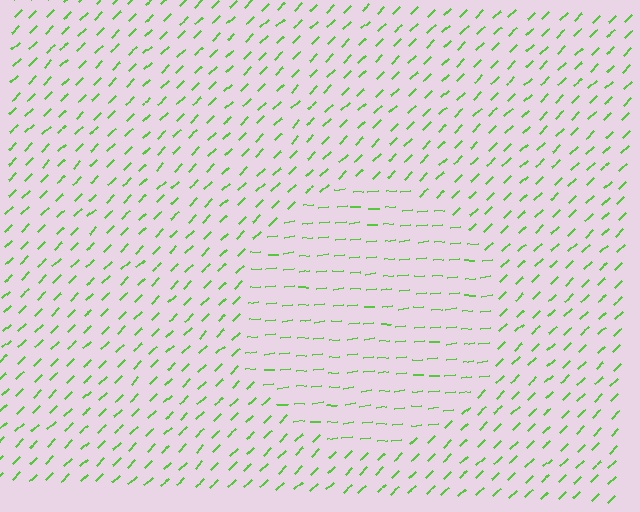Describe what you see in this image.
The image is filled with small lime line segments. A circle region in the image has lines oriented differently from the surrounding lines, creating a visible texture boundary.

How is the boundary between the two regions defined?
The boundary is defined purely by a change in line orientation (approximately 39 degrees difference). All lines are the same color and thickness.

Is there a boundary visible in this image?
Yes, there is a texture boundary formed by a change in line orientation.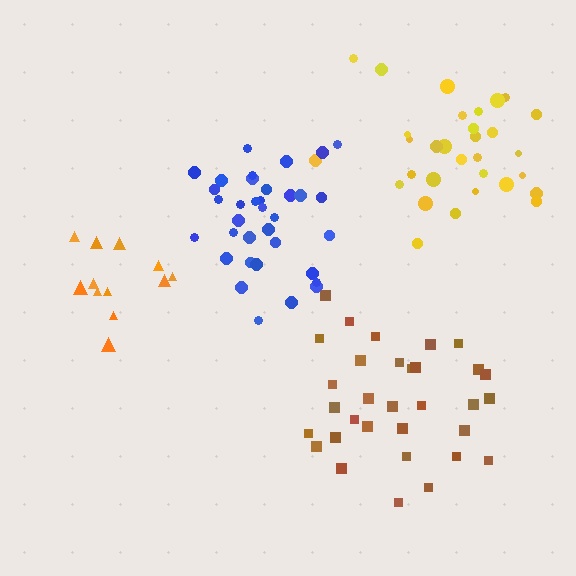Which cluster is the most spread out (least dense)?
Orange.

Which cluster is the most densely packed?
Blue.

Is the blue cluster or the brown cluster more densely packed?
Blue.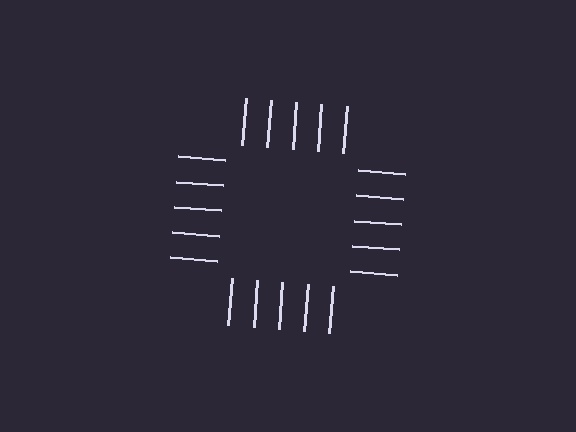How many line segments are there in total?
20 — 5 along each of the 4 edges.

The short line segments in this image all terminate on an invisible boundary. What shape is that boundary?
An illusory square — the line segments terminate on its edges but no continuous stroke is drawn.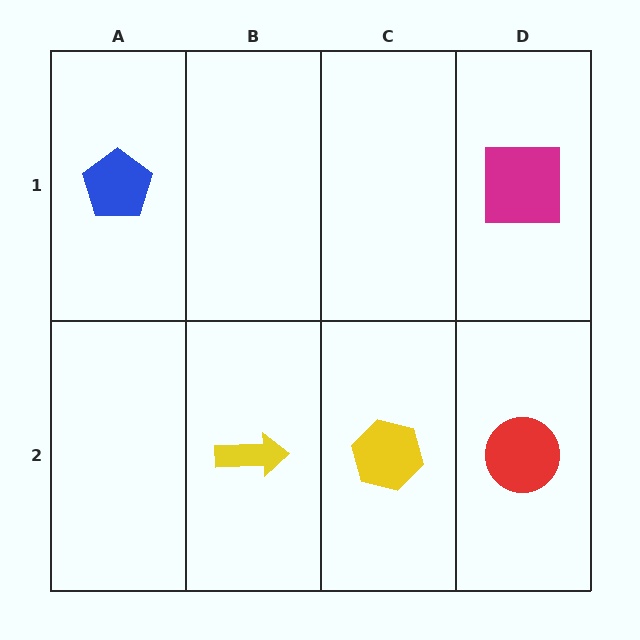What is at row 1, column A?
A blue pentagon.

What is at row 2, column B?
A yellow arrow.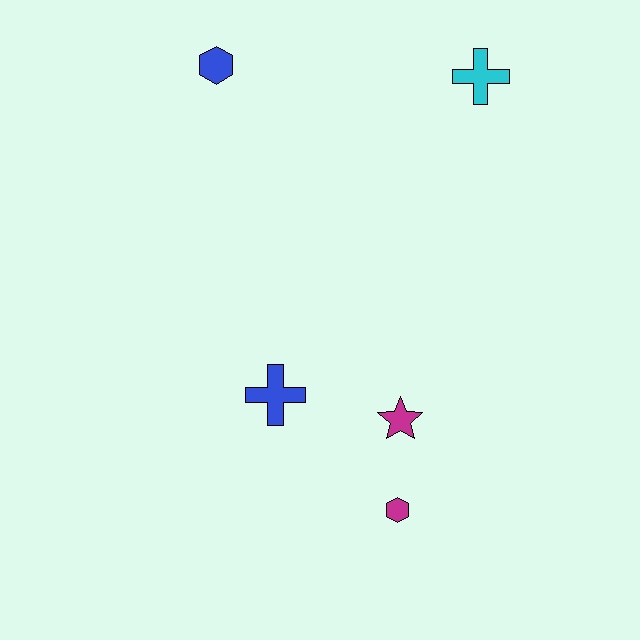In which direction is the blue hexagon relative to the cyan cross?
The blue hexagon is to the left of the cyan cross.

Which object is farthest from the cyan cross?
The magenta hexagon is farthest from the cyan cross.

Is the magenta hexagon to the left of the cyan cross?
Yes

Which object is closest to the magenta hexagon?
The magenta star is closest to the magenta hexagon.